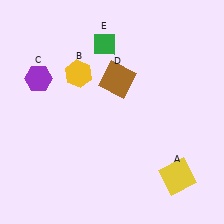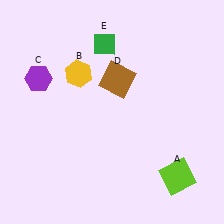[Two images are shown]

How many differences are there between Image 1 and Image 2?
There is 1 difference between the two images.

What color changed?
The square (A) changed from yellow in Image 1 to lime in Image 2.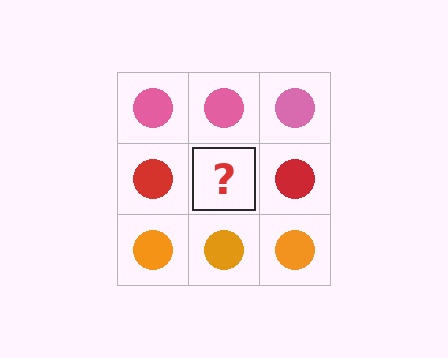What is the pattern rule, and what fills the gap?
The rule is that each row has a consistent color. The gap should be filled with a red circle.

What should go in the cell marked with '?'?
The missing cell should contain a red circle.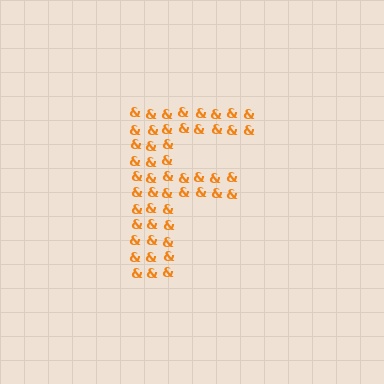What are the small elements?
The small elements are ampersands.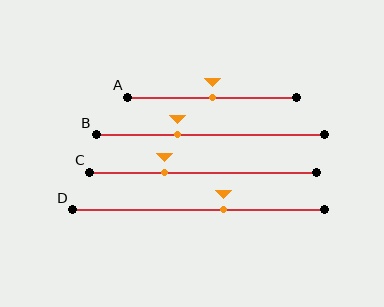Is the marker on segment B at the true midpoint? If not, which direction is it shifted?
No, the marker on segment B is shifted to the left by about 14% of the segment length.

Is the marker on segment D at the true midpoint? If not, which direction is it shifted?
No, the marker on segment D is shifted to the right by about 10% of the segment length.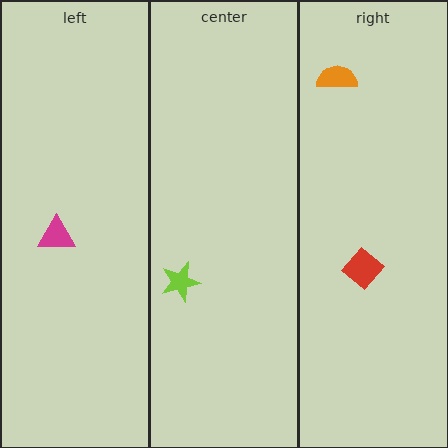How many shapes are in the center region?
1.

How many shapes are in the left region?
1.